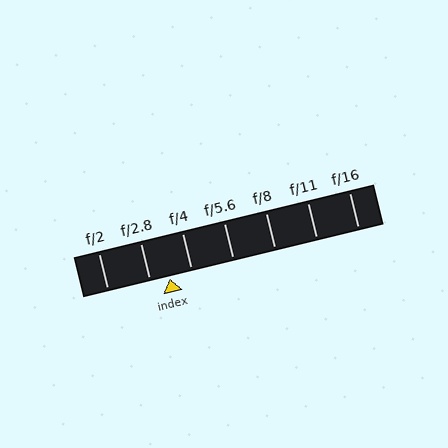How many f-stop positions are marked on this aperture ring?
There are 7 f-stop positions marked.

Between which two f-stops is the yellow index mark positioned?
The index mark is between f/2.8 and f/4.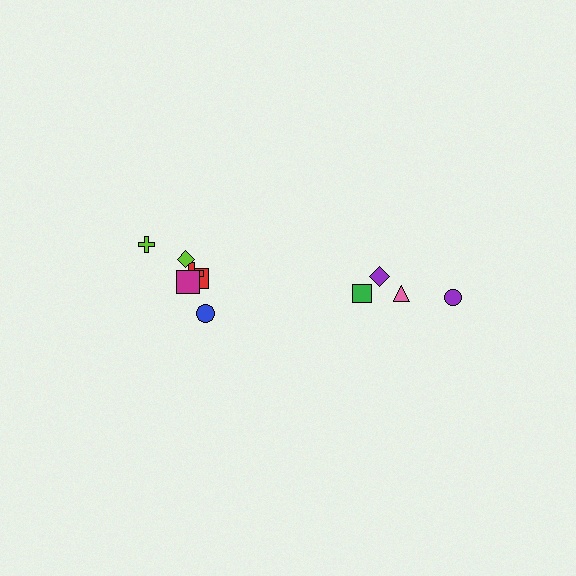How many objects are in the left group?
There are 6 objects.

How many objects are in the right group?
There are 4 objects.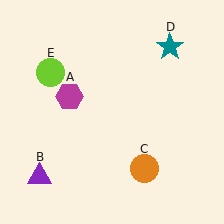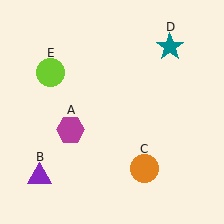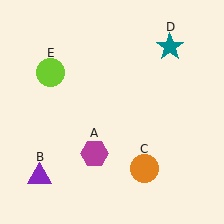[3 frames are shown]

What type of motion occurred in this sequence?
The magenta hexagon (object A) rotated counterclockwise around the center of the scene.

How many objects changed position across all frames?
1 object changed position: magenta hexagon (object A).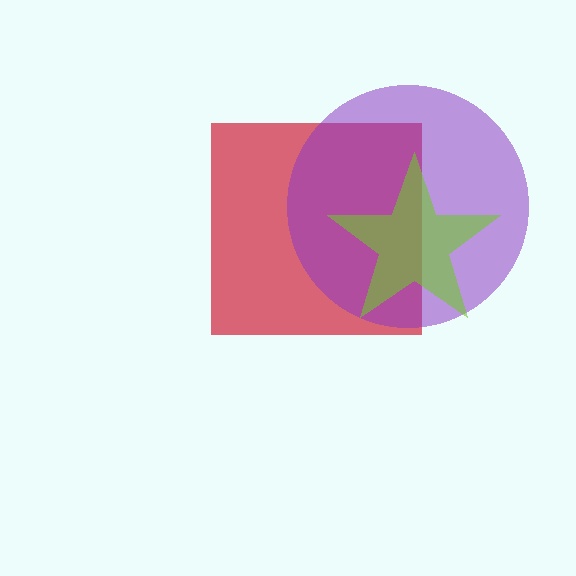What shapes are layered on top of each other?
The layered shapes are: a red square, a purple circle, a lime star.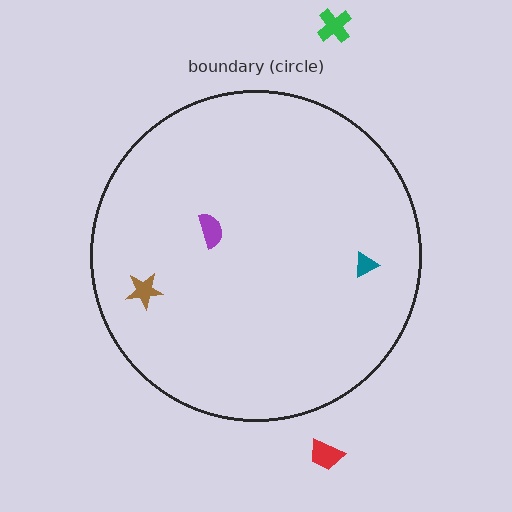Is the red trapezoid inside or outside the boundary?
Outside.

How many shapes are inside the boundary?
3 inside, 2 outside.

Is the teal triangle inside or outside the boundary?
Inside.